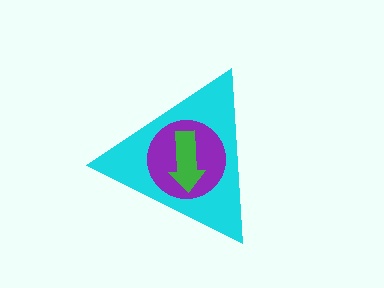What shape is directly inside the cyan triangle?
The purple circle.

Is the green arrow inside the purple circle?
Yes.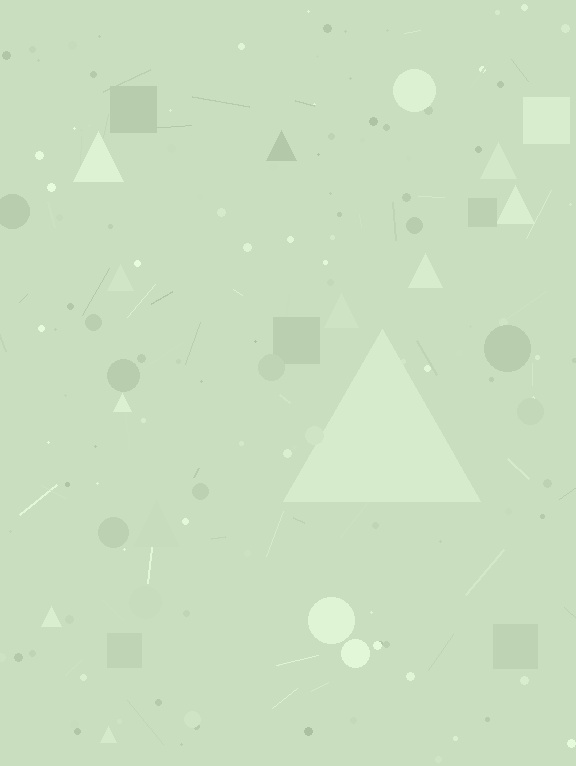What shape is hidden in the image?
A triangle is hidden in the image.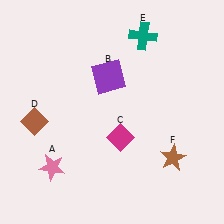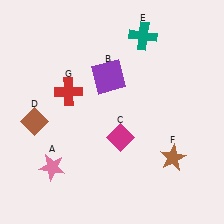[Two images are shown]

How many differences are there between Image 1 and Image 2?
There is 1 difference between the two images.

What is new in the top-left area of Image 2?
A red cross (G) was added in the top-left area of Image 2.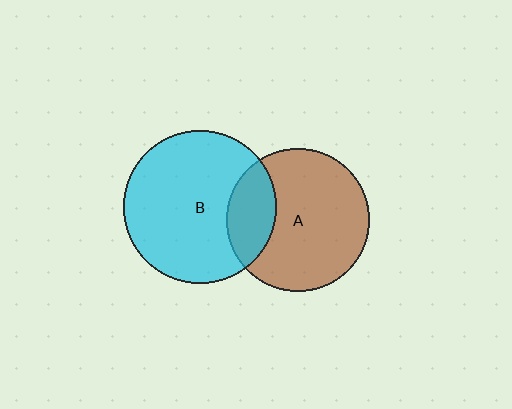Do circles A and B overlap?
Yes.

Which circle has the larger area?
Circle B (cyan).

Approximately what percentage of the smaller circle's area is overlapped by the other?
Approximately 25%.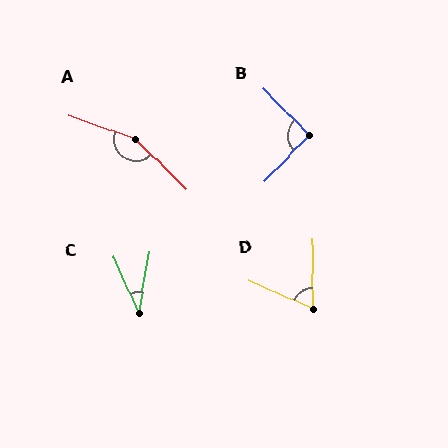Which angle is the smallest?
C, at approximately 34 degrees.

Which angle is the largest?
A, at approximately 155 degrees.